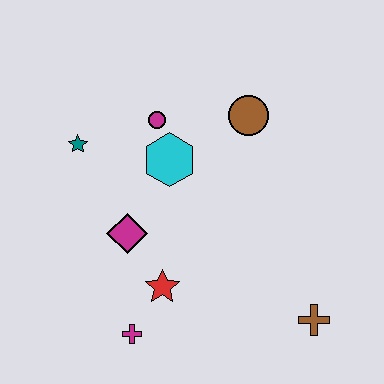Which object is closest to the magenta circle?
The cyan hexagon is closest to the magenta circle.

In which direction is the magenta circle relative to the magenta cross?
The magenta circle is above the magenta cross.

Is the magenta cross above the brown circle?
No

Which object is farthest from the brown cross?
The teal star is farthest from the brown cross.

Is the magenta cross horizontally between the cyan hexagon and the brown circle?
No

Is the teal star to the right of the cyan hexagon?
No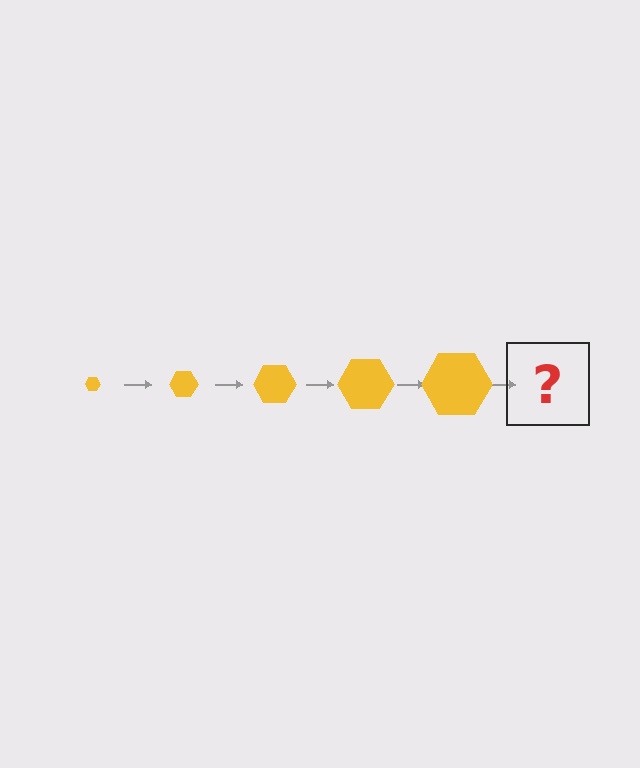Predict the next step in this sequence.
The next step is a yellow hexagon, larger than the previous one.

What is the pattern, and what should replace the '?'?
The pattern is that the hexagon gets progressively larger each step. The '?' should be a yellow hexagon, larger than the previous one.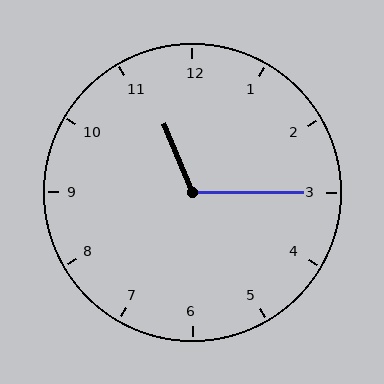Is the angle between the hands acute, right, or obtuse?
It is obtuse.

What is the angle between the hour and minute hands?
Approximately 112 degrees.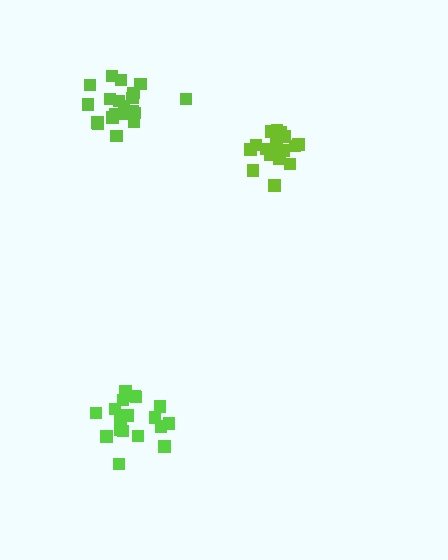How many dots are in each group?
Group 1: 20 dots, Group 2: 17 dots, Group 3: 18 dots (55 total).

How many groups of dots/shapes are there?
There are 3 groups.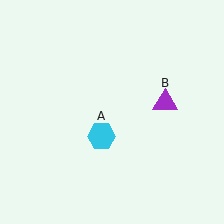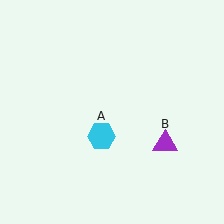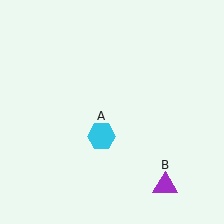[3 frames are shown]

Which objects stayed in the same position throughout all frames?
Cyan hexagon (object A) remained stationary.